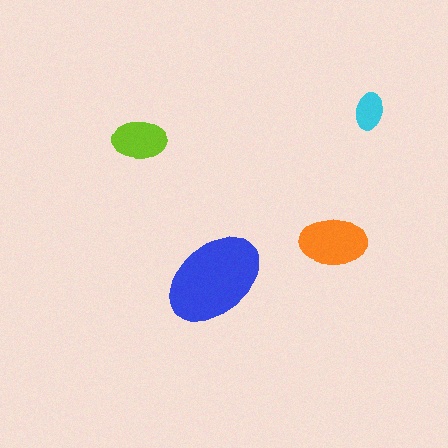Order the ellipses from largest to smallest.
the blue one, the orange one, the lime one, the cyan one.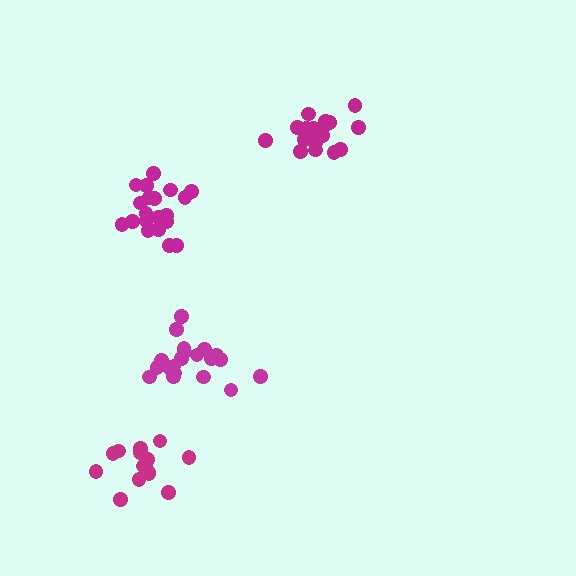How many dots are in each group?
Group 1: 20 dots, Group 2: 19 dots, Group 3: 15 dots, Group 4: 20 dots (74 total).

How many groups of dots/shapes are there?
There are 4 groups.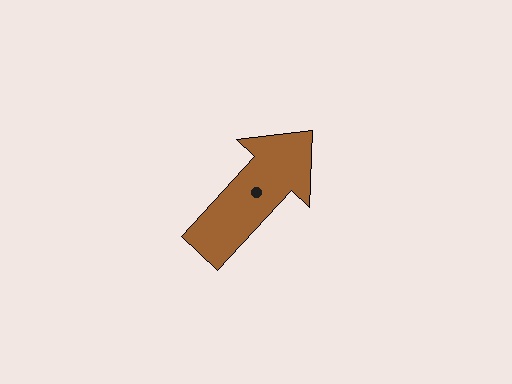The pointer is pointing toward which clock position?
Roughly 1 o'clock.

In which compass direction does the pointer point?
Northeast.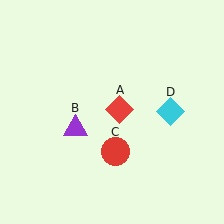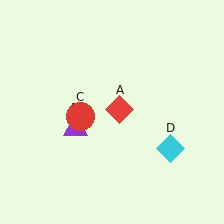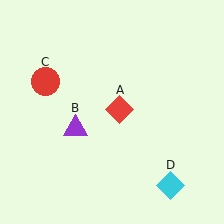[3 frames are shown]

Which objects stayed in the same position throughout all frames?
Red diamond (object A) and purple triangle (object B) remained stationary.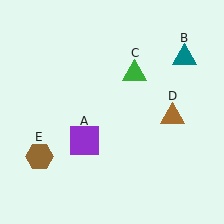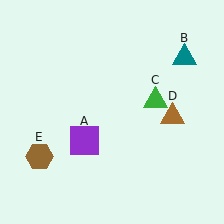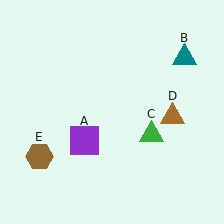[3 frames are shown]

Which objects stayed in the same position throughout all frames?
Purple square (object A) and teal triangle (object B) and brown triangle (object D) and brown hexagon (object E) remained stationary.